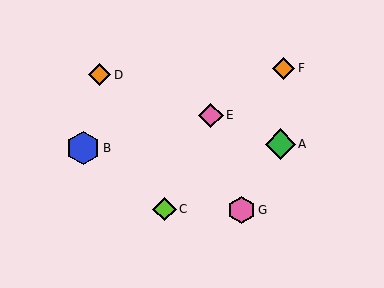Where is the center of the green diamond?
The center of the green diamond is at (280, 144).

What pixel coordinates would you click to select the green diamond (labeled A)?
Click at (280, 144) to select the green diamond A.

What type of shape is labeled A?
Shape A is a green diamond.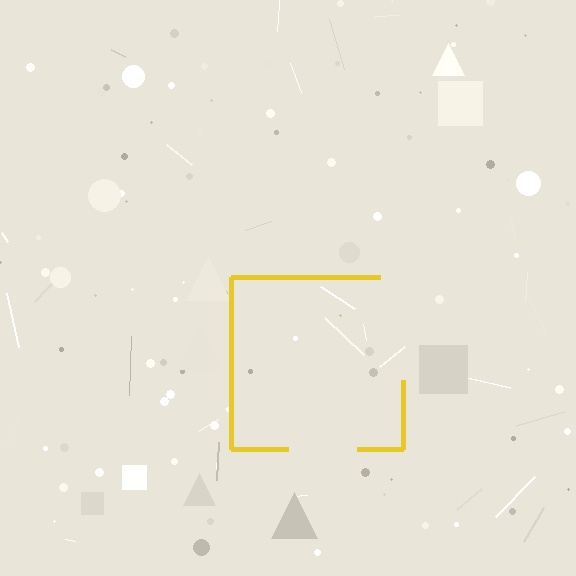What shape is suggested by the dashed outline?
The dashed outline suggests a square.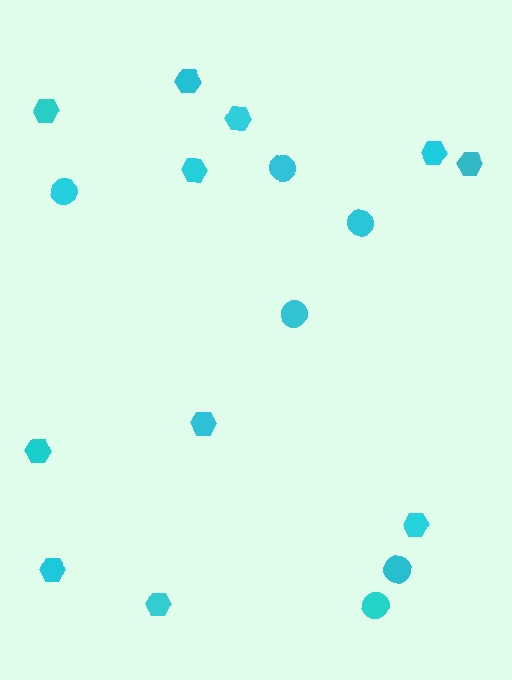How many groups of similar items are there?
There are 2 groups: one group of circles (6) and one group of hexagons (11).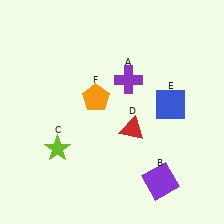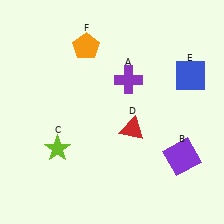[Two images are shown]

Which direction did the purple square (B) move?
The purple square (B) moved up.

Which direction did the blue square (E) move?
The blue square (E) moved up.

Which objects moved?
The objects that moved are: the purple square (B), the blue square (E), the orange pentagon (F).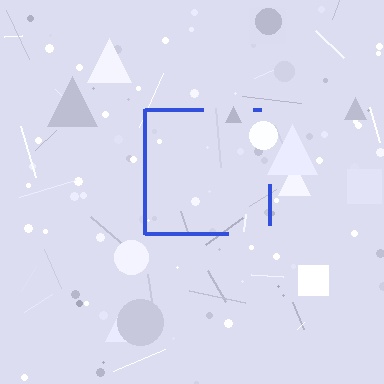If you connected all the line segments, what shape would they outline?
They would outline a square.